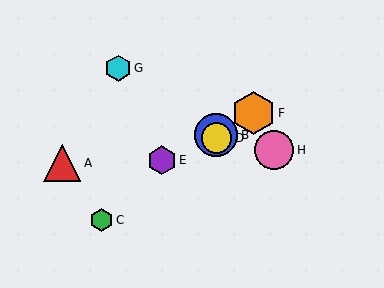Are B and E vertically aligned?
No, B is at x≈216 and E is at x≈162.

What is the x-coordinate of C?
Object C is at x≈102.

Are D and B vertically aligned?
Yes, both are at x≈216.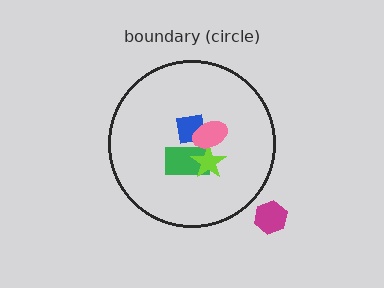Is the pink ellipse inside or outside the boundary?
Inside.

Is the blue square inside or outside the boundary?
Inside.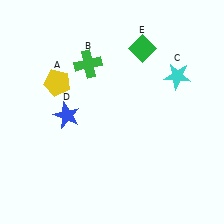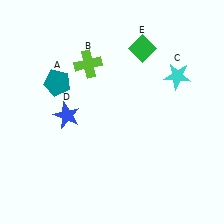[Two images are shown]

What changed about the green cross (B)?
In Image 1, B is green. In Image 2, it changed to lime.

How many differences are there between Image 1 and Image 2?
There are 2 differences between the two images.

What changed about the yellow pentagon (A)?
In Image 1, A is yellow. In Image 2, it changed to teal.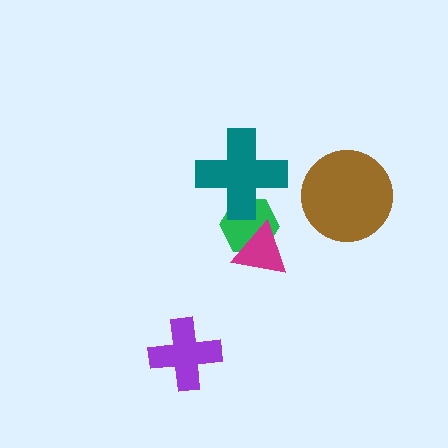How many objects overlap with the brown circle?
0 objects overlap with the brown circle.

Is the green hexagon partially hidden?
Yes, it is partially covered by another shape.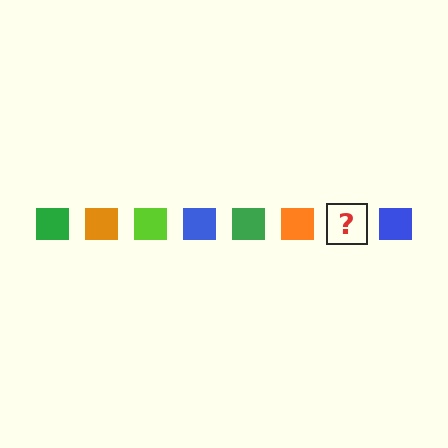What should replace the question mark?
The question mark should be replaced with a lime square.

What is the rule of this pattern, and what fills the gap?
The rule is that the pattern cycles through green, orange, lime, blue squares. The gap should be filled with a lime square.